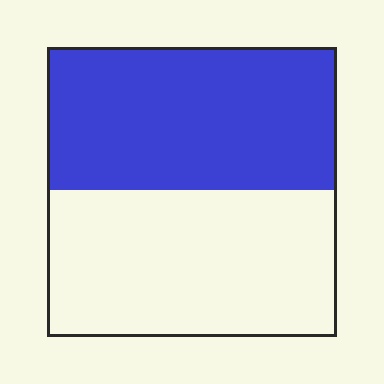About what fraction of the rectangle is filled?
About one half (1/2).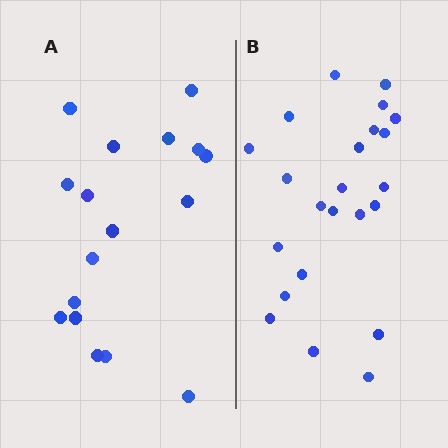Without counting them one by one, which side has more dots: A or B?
Region B (the right region) has more dots.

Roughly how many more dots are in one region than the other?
Region B has about 6 more dots than region A.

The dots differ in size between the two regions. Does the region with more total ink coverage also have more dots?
No. Region A has more total ink coverage because its dots are larger, but region B actually contains more individual dots. Total area can be misleading — the number of items is what matters here.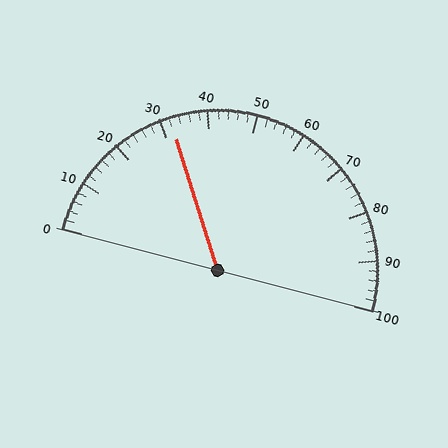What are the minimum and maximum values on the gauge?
The gauge ranges from 0 to 100.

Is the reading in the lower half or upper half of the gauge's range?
The reading is in the lower half of the range (0 to 100).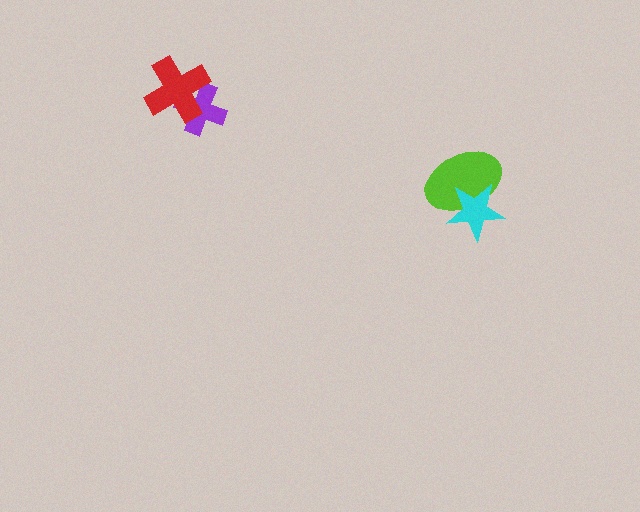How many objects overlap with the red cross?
1 object overlaps with the red cross.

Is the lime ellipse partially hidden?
Yes, it is partially covered by another shape.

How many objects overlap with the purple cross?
1 object overlaps with the purple cross.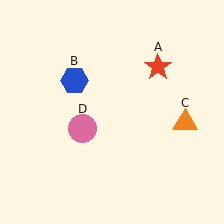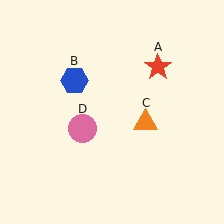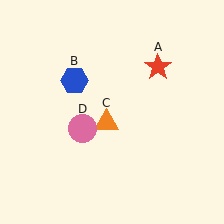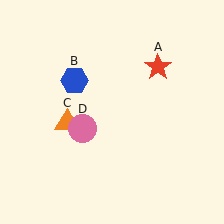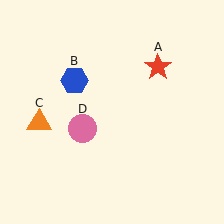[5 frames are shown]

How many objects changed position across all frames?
1 object changed position: orange triangle (object C).